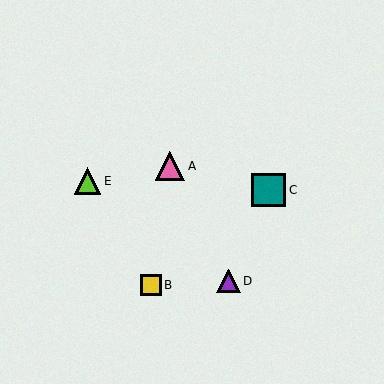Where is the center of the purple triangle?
The center of the purple triangle is at (229, 281).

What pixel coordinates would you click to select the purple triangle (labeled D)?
Click at (229, 281) to select the purple triangle D.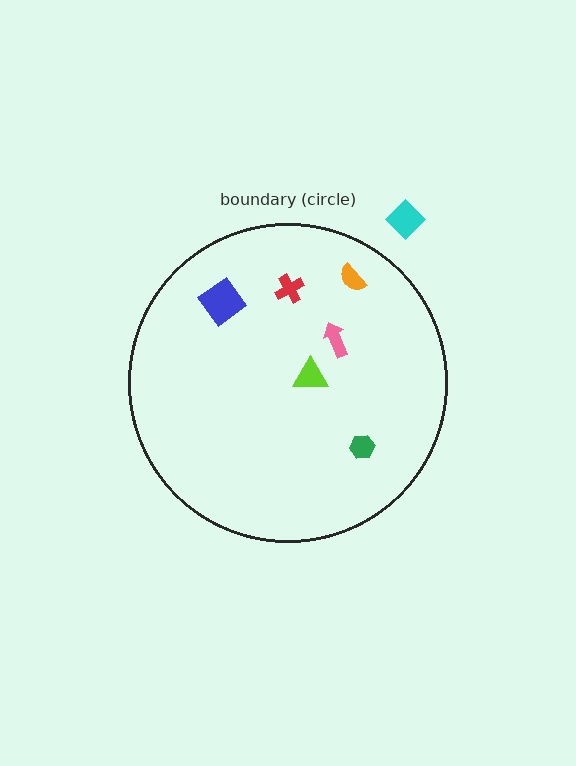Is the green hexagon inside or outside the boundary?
Inside.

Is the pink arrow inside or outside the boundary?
Inside.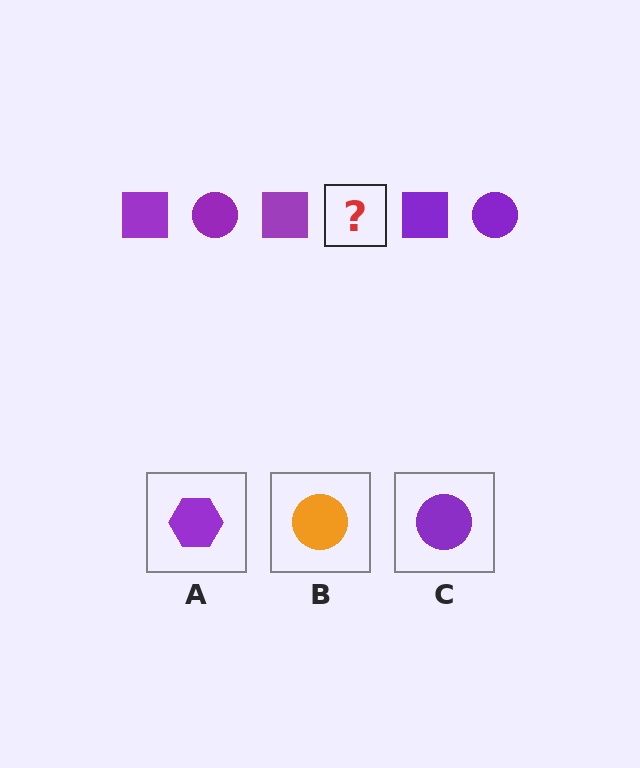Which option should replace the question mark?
Option C.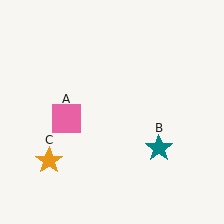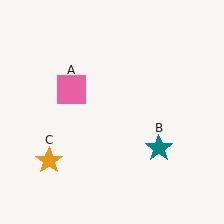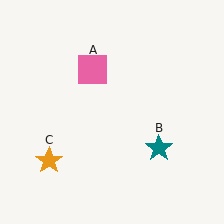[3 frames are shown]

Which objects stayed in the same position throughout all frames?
Teal star (object B) and orange star (object C) remained stationary.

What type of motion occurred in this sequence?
The pink square (object A) rotated clockwise around the center of the scene.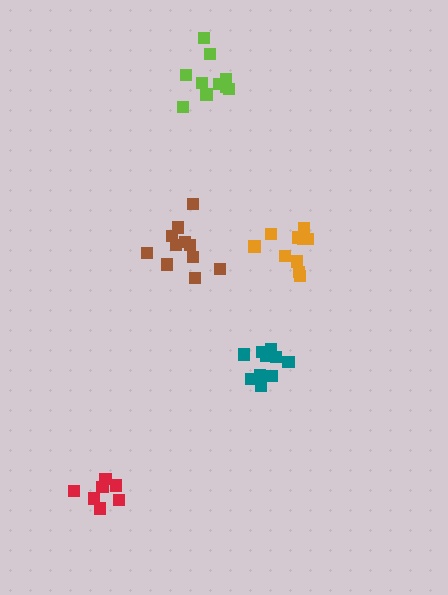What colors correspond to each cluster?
The clusters are colored: brown, orange, teal, red, lime.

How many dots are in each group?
Group 1: 11 dots, Group 2: 10 dots, Group 3: 10 dots, Group 4: 7 dots, Group 5: 10 dots (48 total).